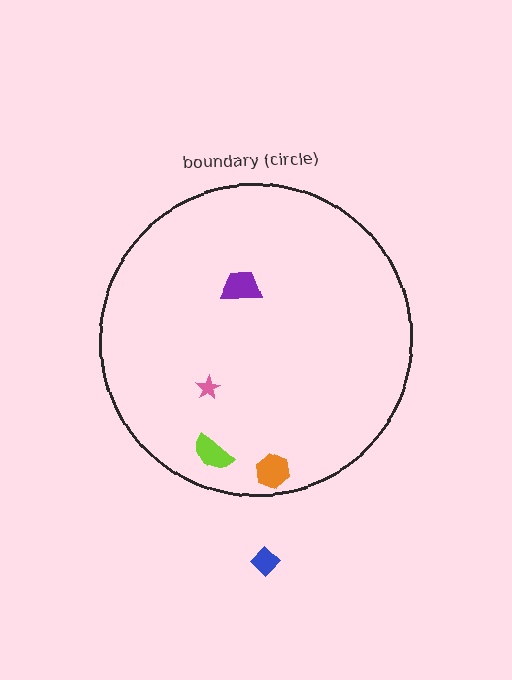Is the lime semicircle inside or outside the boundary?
Inside.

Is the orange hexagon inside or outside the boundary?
Inside.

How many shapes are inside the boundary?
4 inside, 1 outside.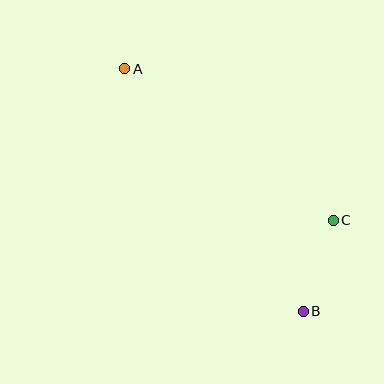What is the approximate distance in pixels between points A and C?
The distance between A and C is approximately 258 pixels.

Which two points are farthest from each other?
Points A and B are farthest from each other.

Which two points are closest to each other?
Points B and C are closest to each other.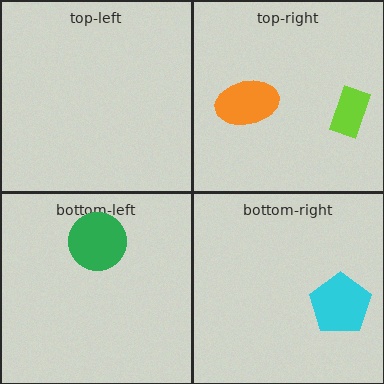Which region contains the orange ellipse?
The top-right region.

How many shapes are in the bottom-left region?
1.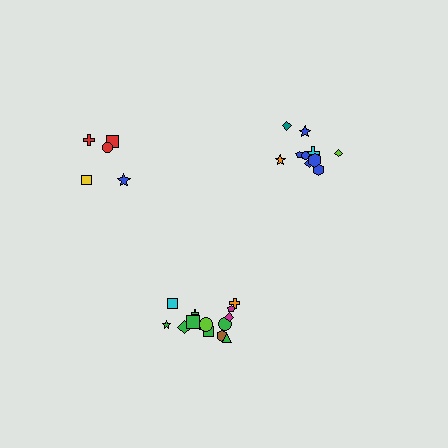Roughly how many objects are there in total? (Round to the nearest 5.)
Roughly 30 objects in total.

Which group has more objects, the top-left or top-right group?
The top-right group.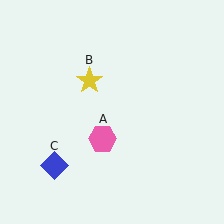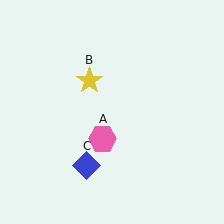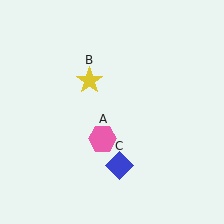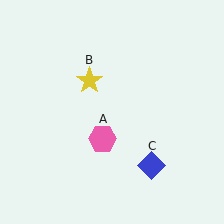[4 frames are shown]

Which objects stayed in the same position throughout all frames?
Pink hexagon (object A) and yellow star (object B) remained stationary.